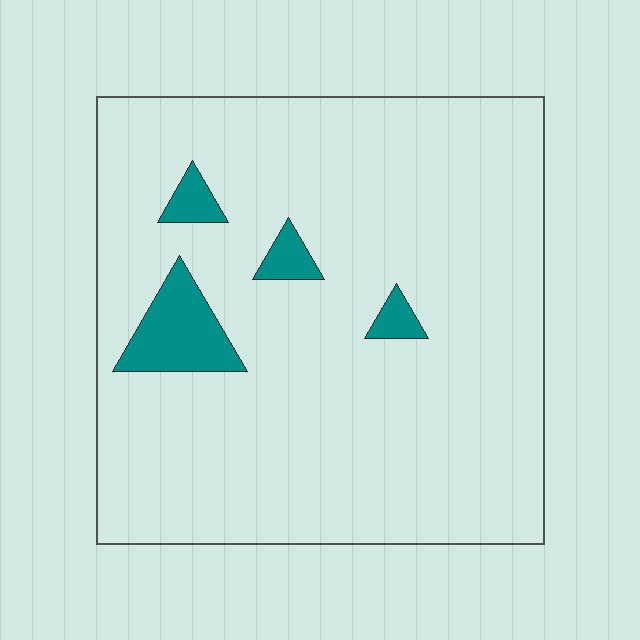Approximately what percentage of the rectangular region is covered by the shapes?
Approximately 5%.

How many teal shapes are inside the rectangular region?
4.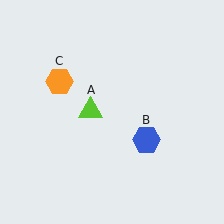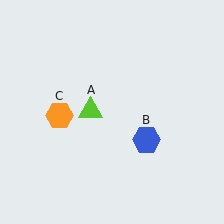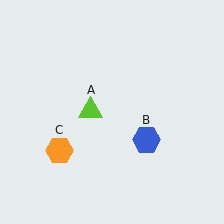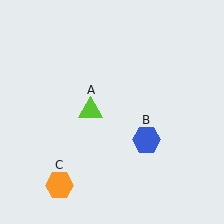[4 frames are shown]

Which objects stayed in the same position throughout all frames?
Lime triangle (object A) and blue hexagon (object B) remained stationary.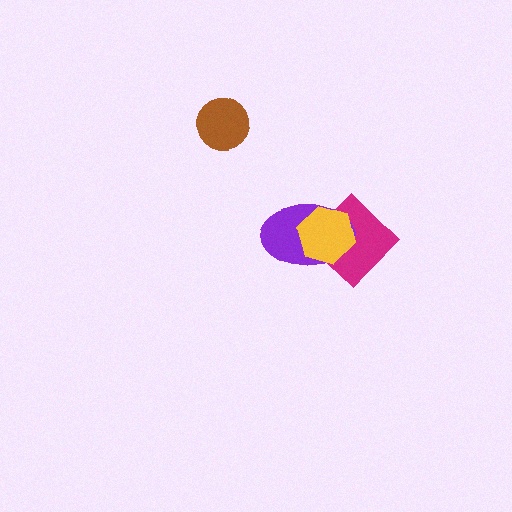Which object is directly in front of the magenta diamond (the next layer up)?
The purple ellipse is directly in front of the magenta diamond.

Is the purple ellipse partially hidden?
Yes, it is partially covered by another shape.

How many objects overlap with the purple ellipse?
2 objects overlap with the purple ellipse.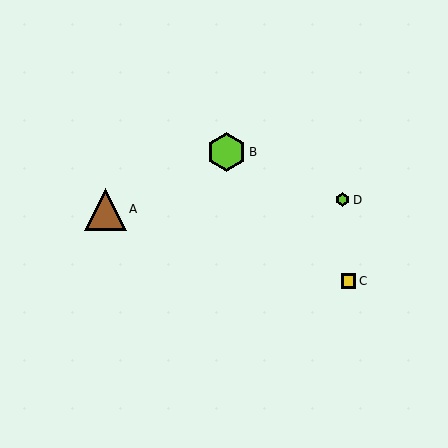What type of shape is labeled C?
Shape C is a yellow square.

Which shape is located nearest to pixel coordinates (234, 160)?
The lime hexagon (labeled B) at (226, 152) is nearest to that location.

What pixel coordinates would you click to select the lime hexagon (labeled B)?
Click at (226, 152) to select the lime hexagon B.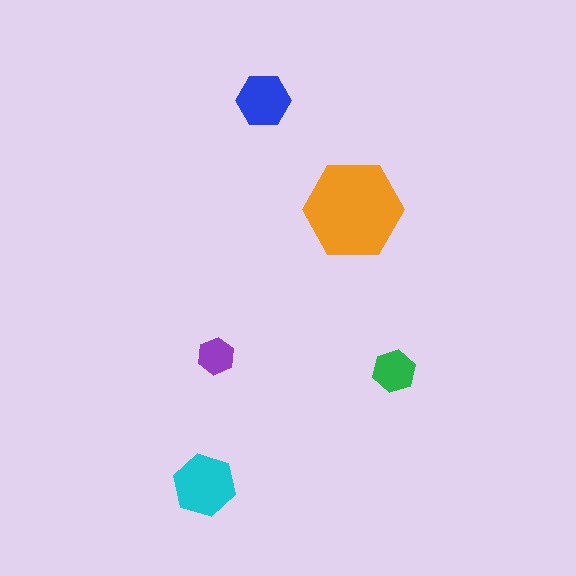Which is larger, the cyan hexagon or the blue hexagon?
The cyan one.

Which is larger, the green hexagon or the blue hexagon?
The blue one.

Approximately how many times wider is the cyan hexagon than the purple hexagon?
About 1.5 times wider.